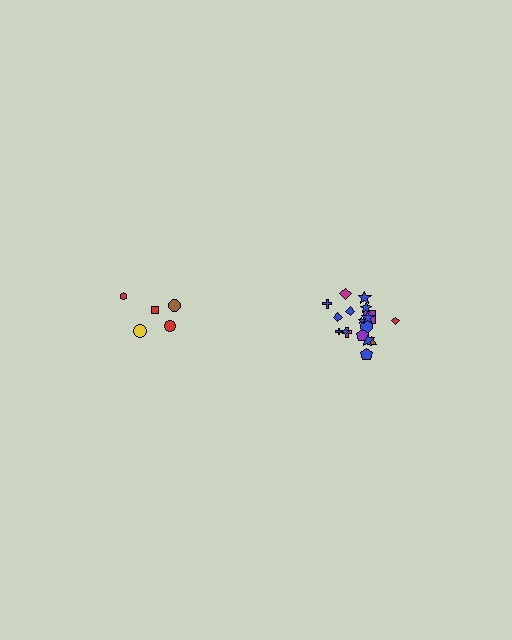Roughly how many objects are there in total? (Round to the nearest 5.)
Roughly 25 objects in total.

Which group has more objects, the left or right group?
The right group.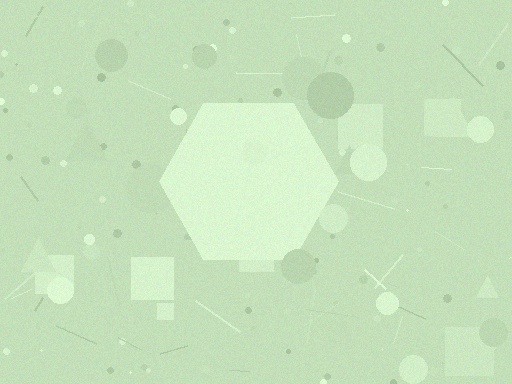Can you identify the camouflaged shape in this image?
The camouflaged shape is a hexagon.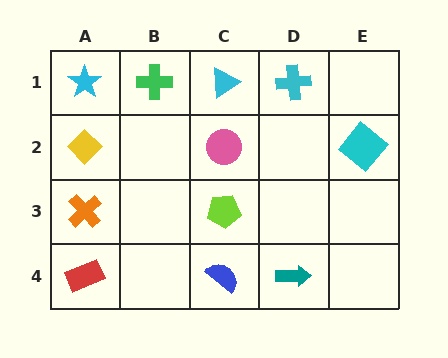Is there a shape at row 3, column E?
No, that cell is empty.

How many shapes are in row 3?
2 shapes.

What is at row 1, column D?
A cyan cross.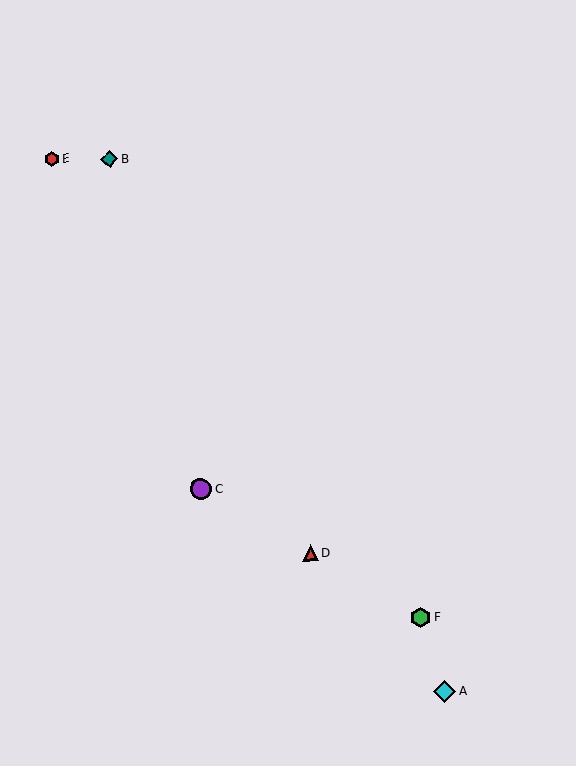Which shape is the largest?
The cyan diamond (labeled A) is the largest.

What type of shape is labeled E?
Shape E is a red hexagon.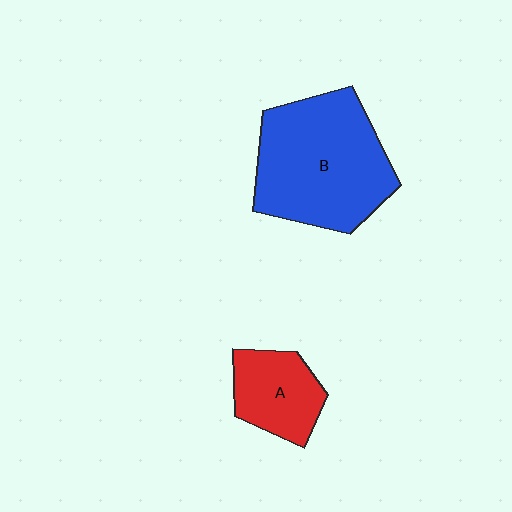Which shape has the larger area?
Shape B (blue).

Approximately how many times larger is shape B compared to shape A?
Approximately 2.3 times.